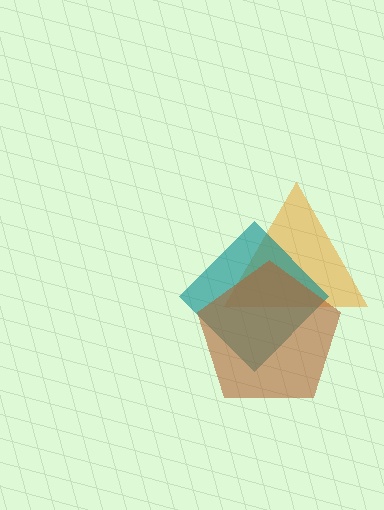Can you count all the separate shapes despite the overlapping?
Yes, there are 3 separate shapes.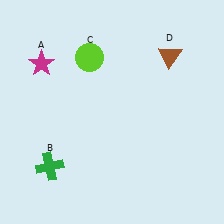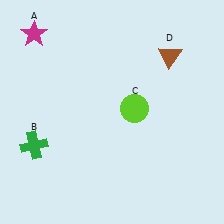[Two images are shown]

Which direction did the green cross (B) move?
The green cross (B) moved up.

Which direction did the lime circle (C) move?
The lime circle (C) moved down.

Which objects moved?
The objects that moved are: the magenta star (A), the green cross (B), the lime circle (C).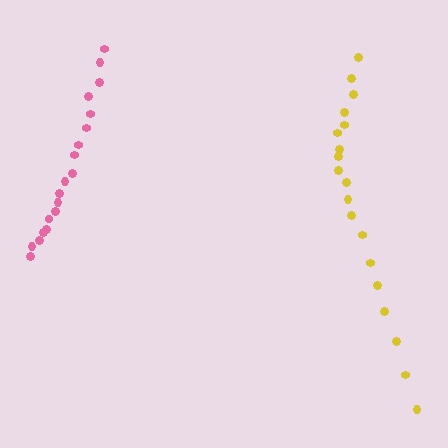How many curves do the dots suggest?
There are 2 distinct paths.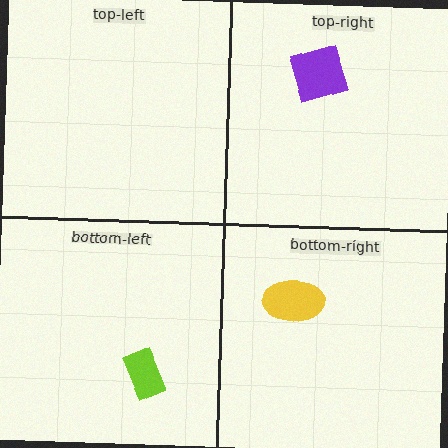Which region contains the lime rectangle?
The bottom-left region.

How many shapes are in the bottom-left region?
1.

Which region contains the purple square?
The top-right region.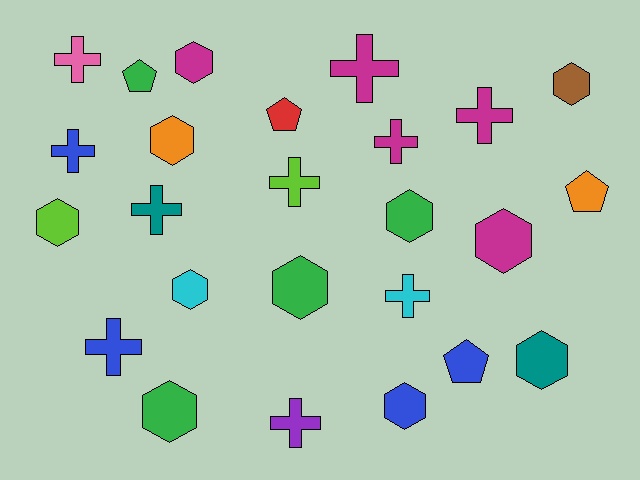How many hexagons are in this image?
There are 11 hexagons.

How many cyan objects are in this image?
There are 2 cyan objects.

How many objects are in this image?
There are 25 objects.